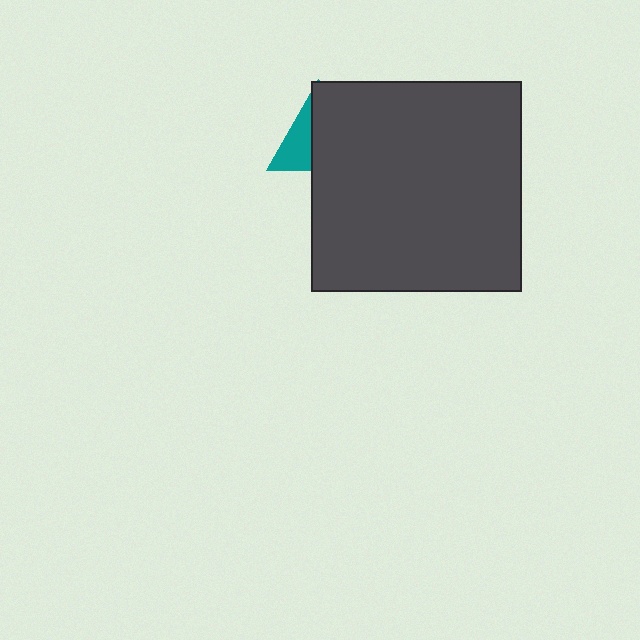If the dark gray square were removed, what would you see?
You would see the complete teal triangle.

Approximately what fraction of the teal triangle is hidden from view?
Roughly 63% of the teal triangle is hidden behind the dark gray square.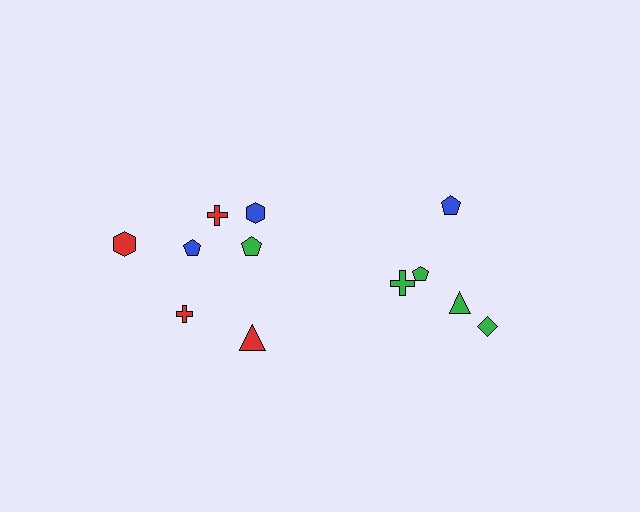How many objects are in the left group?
There are 7 objects.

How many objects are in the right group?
There are 5 objects.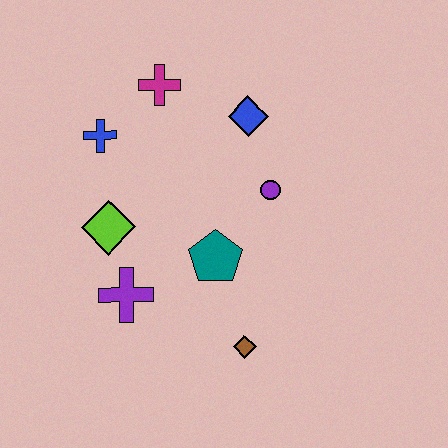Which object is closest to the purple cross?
The lime diamond is closest to the purple cross.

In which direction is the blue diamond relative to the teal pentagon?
The blue diamond is above the teal pentagon.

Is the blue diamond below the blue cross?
No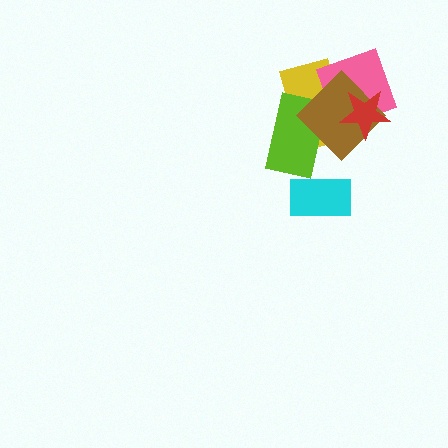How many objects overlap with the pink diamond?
3 objects overlap with the pink diamond.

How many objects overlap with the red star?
3 objects overlap with the red star.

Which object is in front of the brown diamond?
The red star is in front of the brown diamond.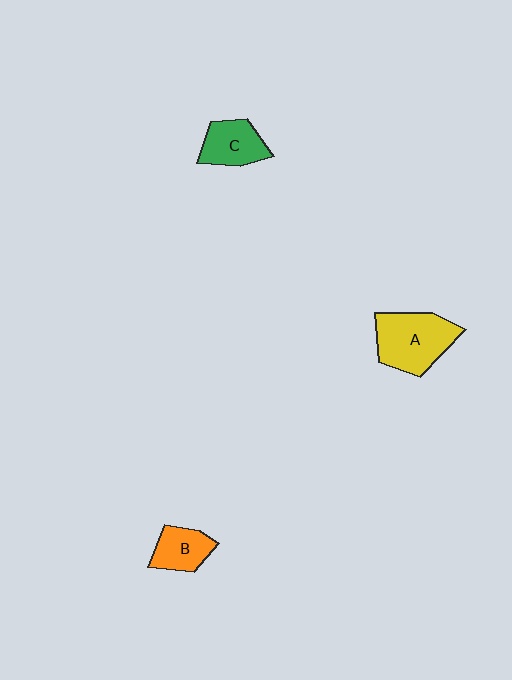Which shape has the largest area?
Shape A (yellow).